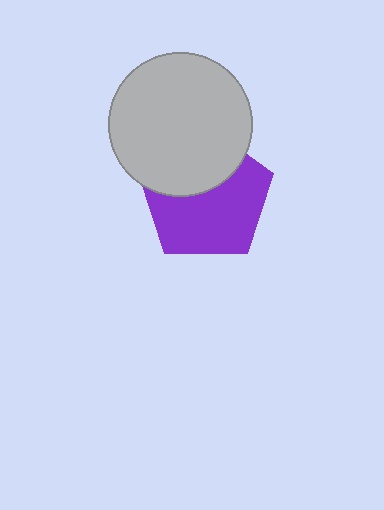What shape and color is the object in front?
The object in front is a light gray circle.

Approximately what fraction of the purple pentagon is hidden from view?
Roughly 38% of the purple pentagon is hidden behind the light gray circle.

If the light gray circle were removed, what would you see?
You would see the complete purple pentagon.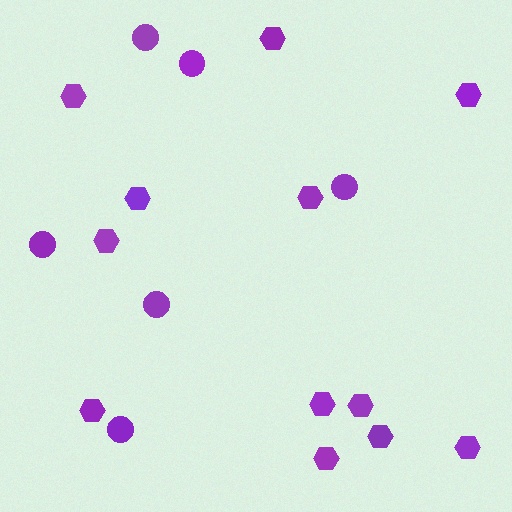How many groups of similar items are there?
There are 2 groups: one group of circles (6) and one group of hexagons (12).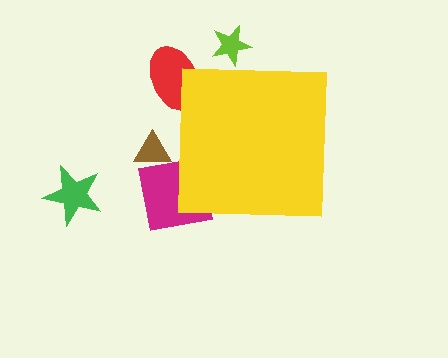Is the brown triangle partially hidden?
Yes, the brown triangle is partially hidden behind the yellow square.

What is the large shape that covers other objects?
A yellow square.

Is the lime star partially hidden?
Yes, the lime star is partially hidden behind the yellow square.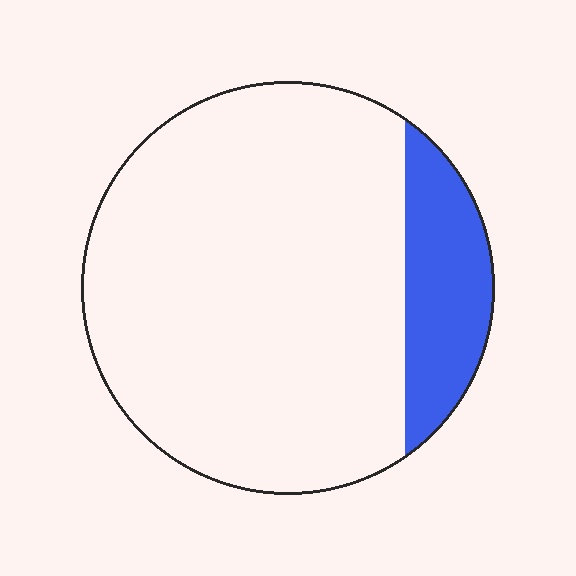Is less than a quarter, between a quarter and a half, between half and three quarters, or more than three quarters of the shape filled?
Less than a quarter.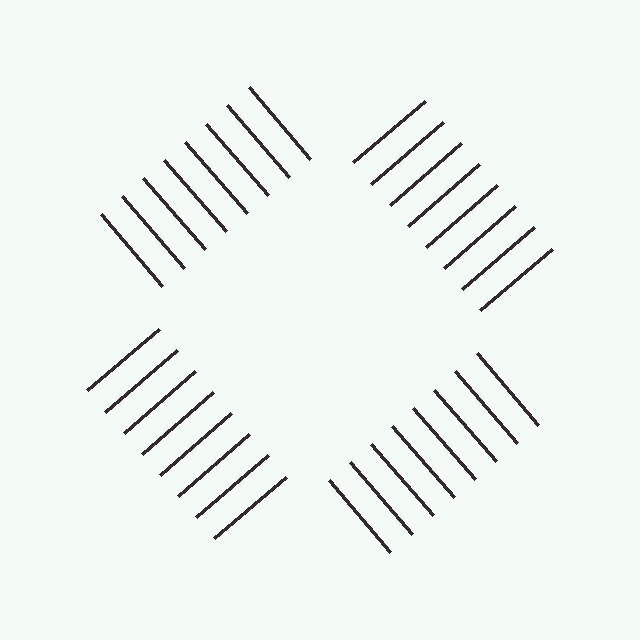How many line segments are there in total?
32 — 8 along each of the 4 edges.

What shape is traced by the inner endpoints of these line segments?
An illusory square — the line segments terminate on its edges but no continuous stroke is drawn.